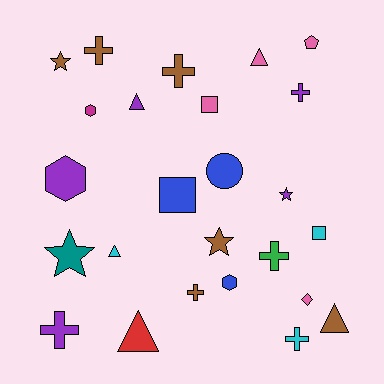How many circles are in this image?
There is 1 circle.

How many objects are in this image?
There are 25 objects.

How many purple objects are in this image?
There are 5 purple objects.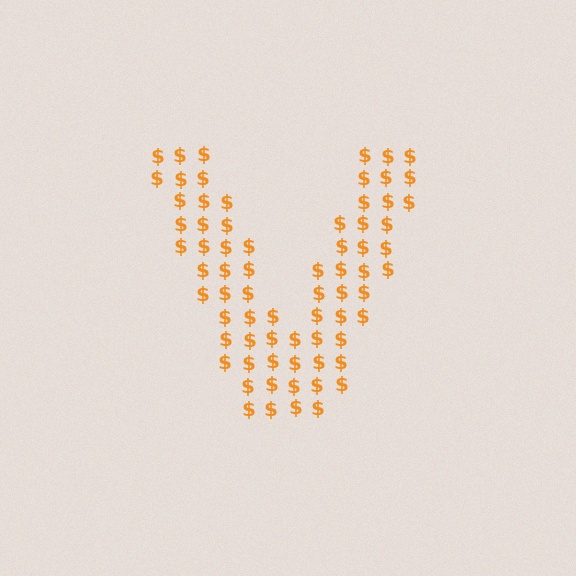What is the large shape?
The large shape is the letter V.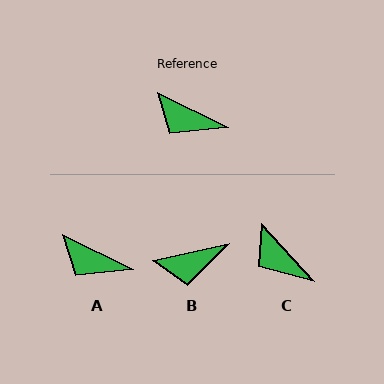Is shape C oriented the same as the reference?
No, it is off by about 21 degrees.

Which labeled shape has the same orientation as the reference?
A.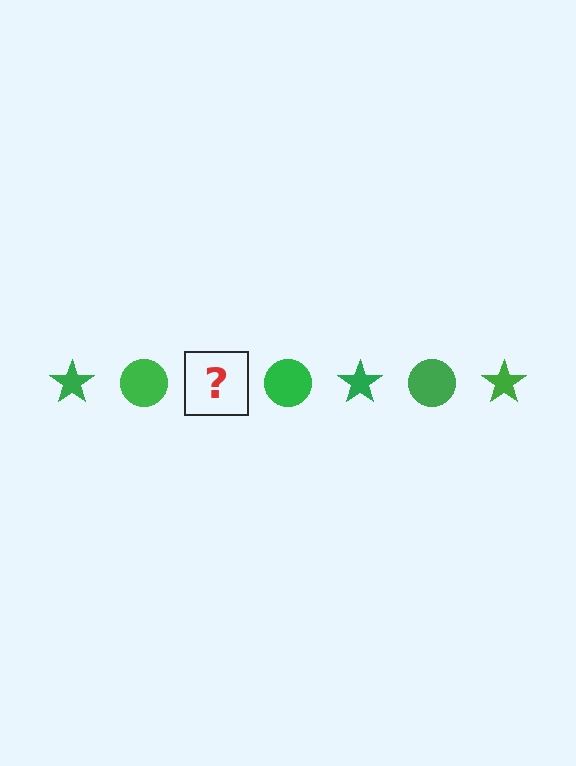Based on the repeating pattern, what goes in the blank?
The blank should be a green star.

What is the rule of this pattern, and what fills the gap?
The rule is that the pattern cycles through star, circle shapes in green. The gap should be filled with a green star.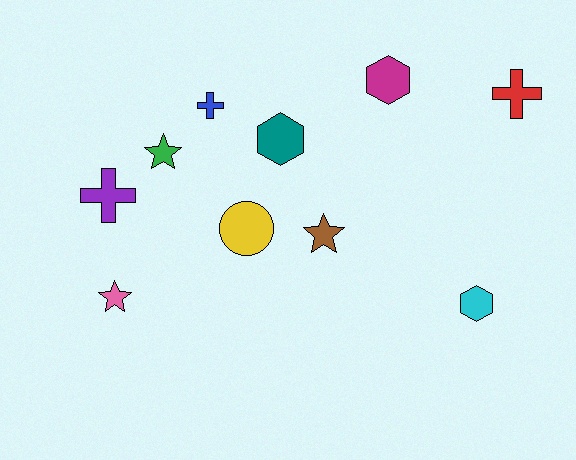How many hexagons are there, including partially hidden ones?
There are 3 hexagons.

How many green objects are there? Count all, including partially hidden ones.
There is 1 green object.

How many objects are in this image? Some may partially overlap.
There are 10 objects.